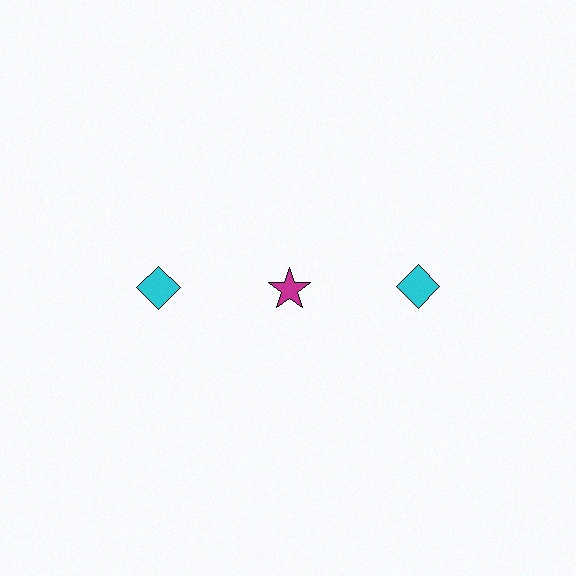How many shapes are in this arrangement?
There are 3 shapes arranged in a grid pattern.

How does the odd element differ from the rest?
It differs in both color (magenta instead of cyan) and shape (star instead of diamond).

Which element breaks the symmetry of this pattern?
The magenta star in the top row, second from left column breaks the symmetry. All other shapes are cyan diamonds.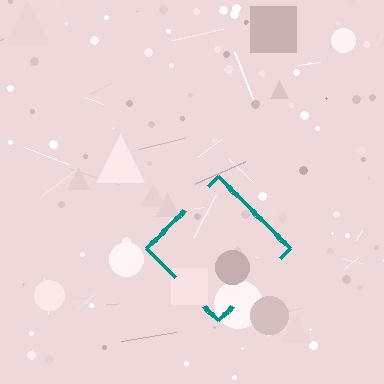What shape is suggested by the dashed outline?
The dashed outline suggests a diamond.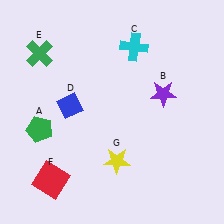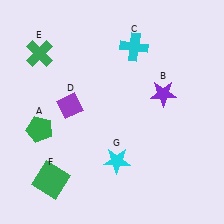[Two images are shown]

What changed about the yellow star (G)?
In Image 1, G is yellow. In Image 2, it changed to cyan.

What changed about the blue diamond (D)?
In Image 1, D is blue. In Image 2, it changed to purple.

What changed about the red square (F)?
In Image 1, F is red. In Image 2, it changed to green.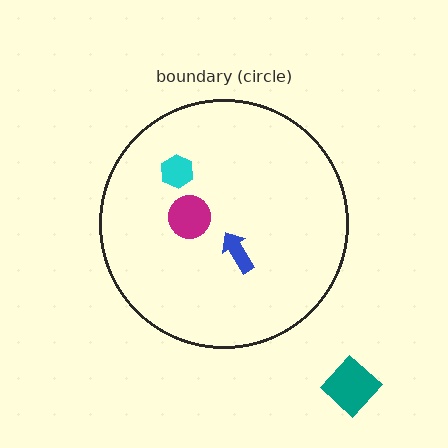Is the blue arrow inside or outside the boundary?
Inside.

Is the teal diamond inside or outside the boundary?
Outside.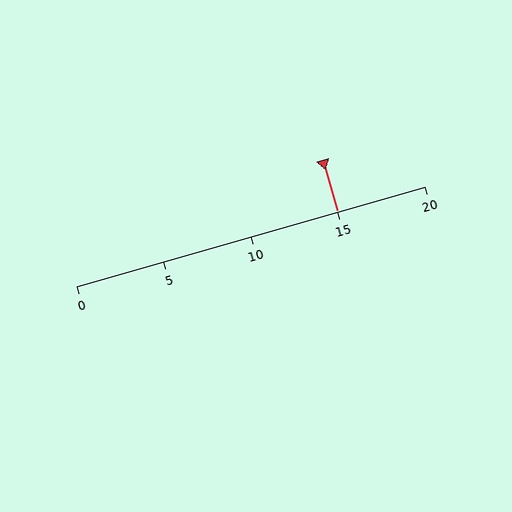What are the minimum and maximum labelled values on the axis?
The axis runs from 0 to 20.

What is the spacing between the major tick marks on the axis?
The major ticks are spaced 5 apart.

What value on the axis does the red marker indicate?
The marker indicates approximately 15.